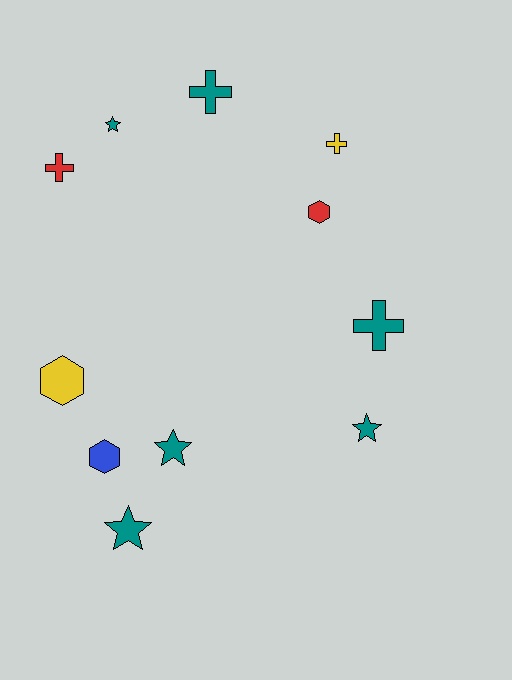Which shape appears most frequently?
Star, with 4 objects.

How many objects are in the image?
There are 11 objects.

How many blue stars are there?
There are no blue stars.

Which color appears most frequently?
Teal, with 6 objects.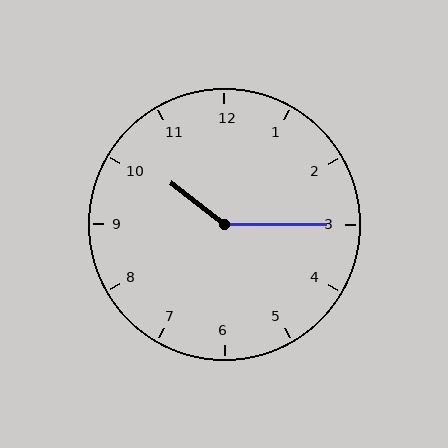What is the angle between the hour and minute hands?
Approximately 142 degrees.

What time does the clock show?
10:15.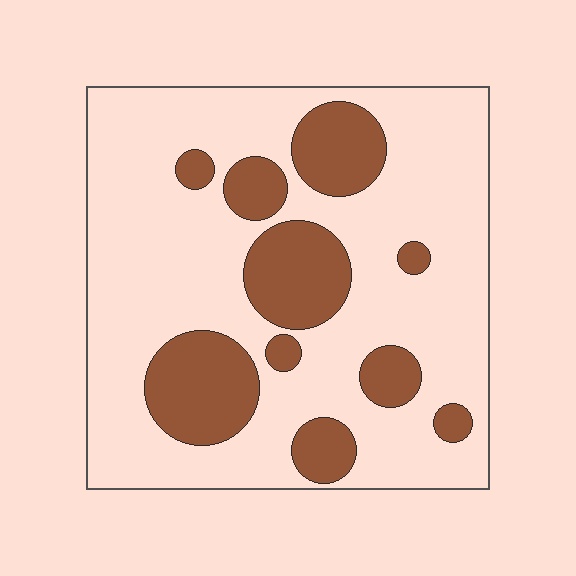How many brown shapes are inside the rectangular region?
10.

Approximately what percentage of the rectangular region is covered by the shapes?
Approximately 25%.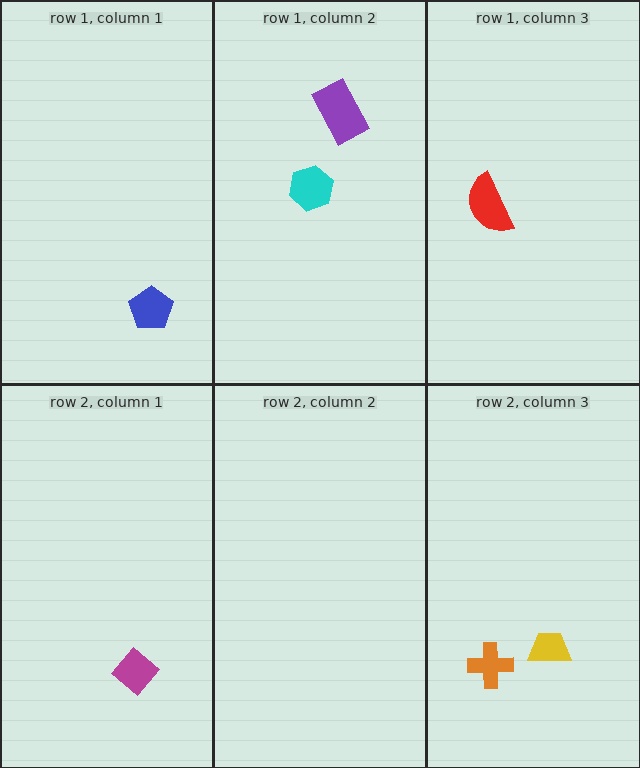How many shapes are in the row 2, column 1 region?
1.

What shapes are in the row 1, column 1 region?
The blue pentagon.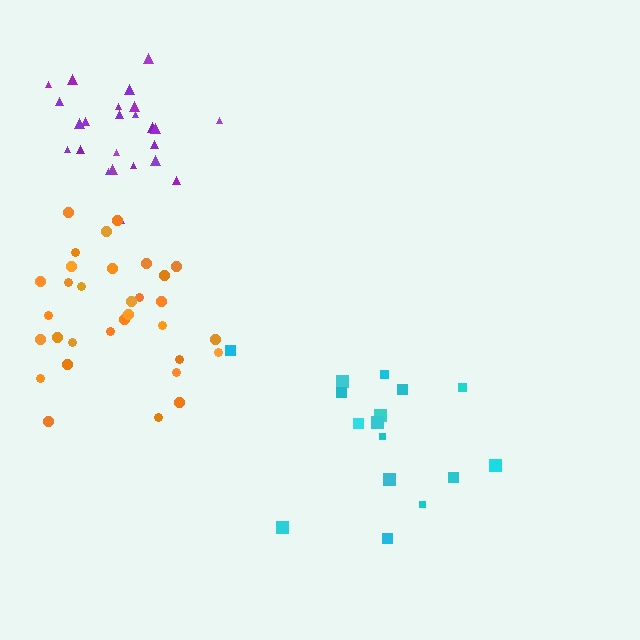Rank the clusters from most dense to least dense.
purple, orange, cyan.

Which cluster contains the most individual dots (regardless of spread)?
Orange (33).